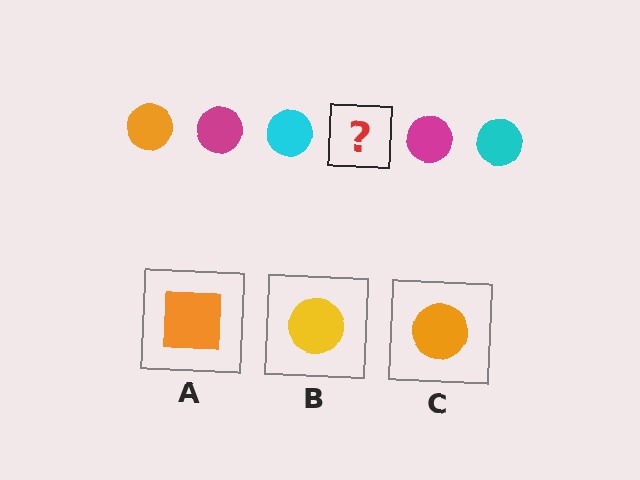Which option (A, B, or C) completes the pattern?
C.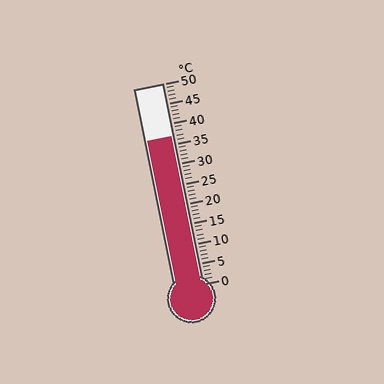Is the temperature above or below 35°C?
The temperature is above 35°C.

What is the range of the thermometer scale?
The thermometer scale ranges from 0°C to 50°C.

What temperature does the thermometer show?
The thermometer shows approximately 37°C.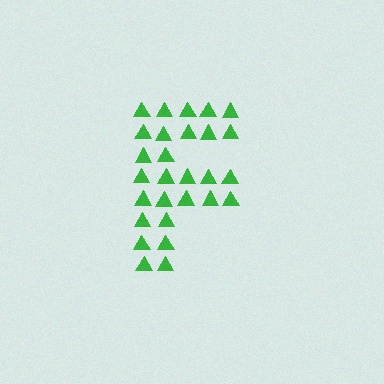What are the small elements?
The small elements are triangles.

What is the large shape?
The large shape is the letter F.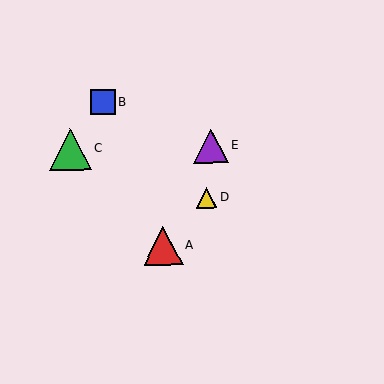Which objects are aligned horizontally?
Objects C, E are aligned horizontally.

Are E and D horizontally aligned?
No, E is at y≈146 and D is at y≈198.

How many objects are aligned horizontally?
2 objects (C, E) are aligned horizontally.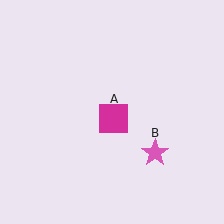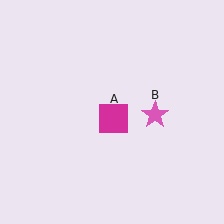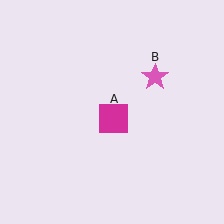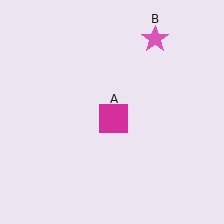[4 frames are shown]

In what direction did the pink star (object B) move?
The pink star (object B) moved up.